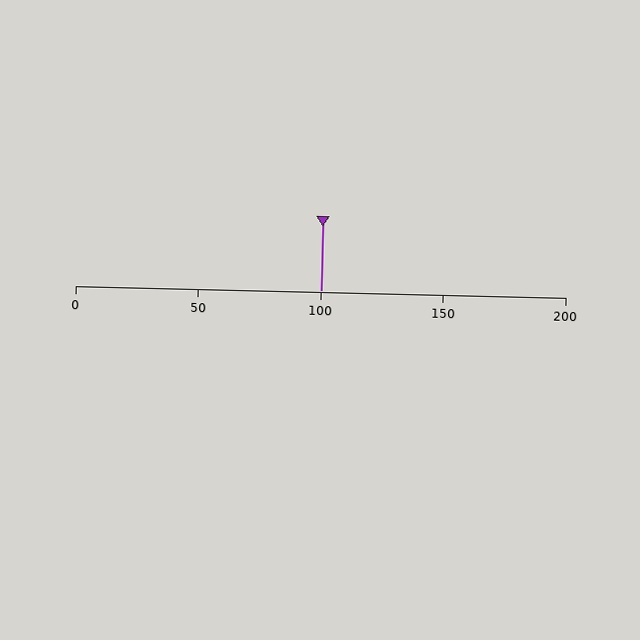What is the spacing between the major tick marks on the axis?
The major ticks are spaced 50 apart.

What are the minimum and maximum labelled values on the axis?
The axis runs from 0 to 200.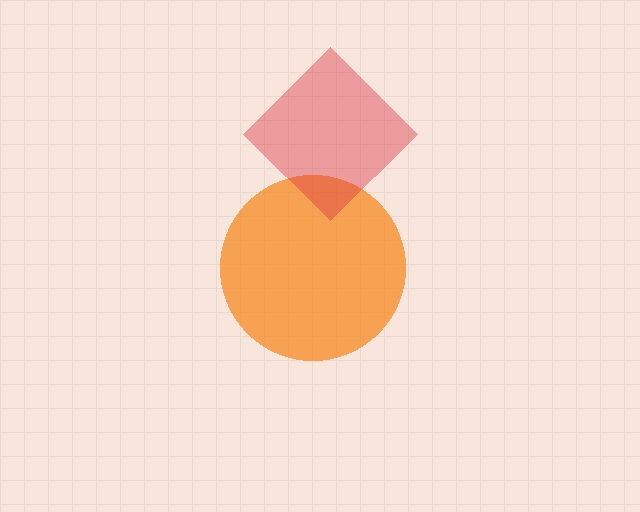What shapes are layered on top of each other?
The layered shapes are: an orange circle, a red diamond.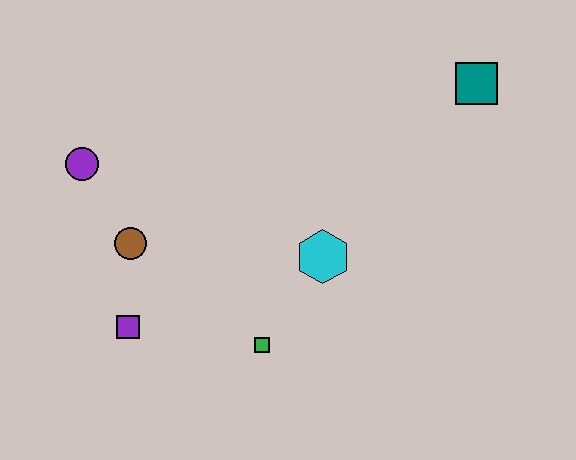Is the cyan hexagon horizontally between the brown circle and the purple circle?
No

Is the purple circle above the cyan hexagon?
Yes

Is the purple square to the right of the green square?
No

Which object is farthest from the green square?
The teal square is farthest from the green square.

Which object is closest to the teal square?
The cyan hexagon is closest to the teal square.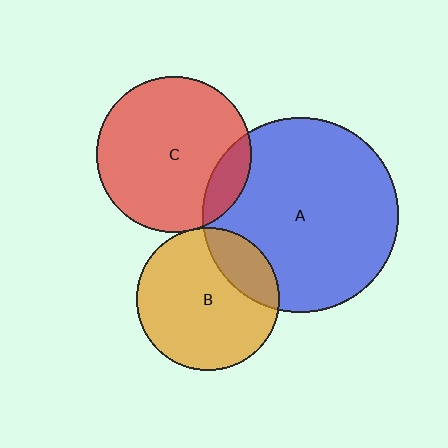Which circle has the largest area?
Circle A (blue).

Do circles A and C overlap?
Yes.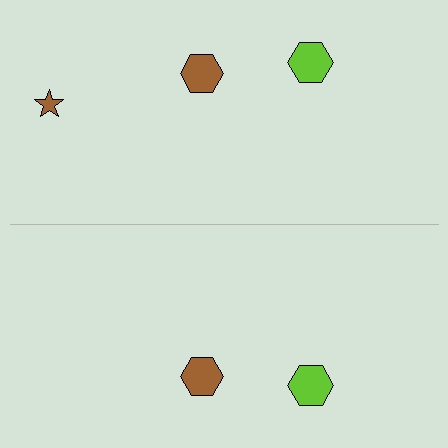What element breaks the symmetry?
A brown star is missing from the bottom side.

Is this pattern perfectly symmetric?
No, the pattern is not perfectly symmetric. A brown star is missing from the bottom side.